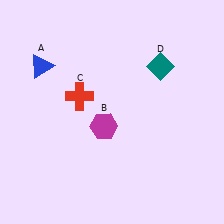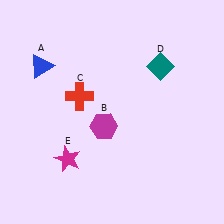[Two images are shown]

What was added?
A magenta star (E) was added in Image 2.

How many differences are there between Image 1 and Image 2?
There is 1 difference between the two images.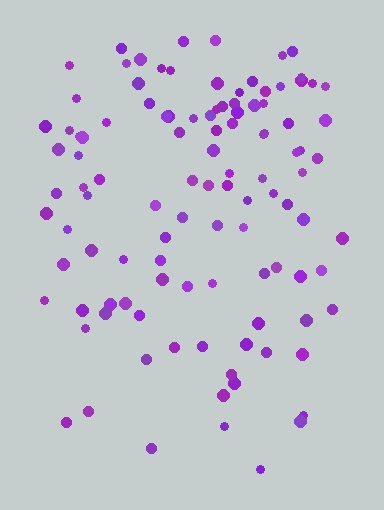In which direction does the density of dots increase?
From bottom to top, with the top side densest.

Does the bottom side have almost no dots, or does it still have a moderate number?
Still a moderate number, just noticeably fewer than the top.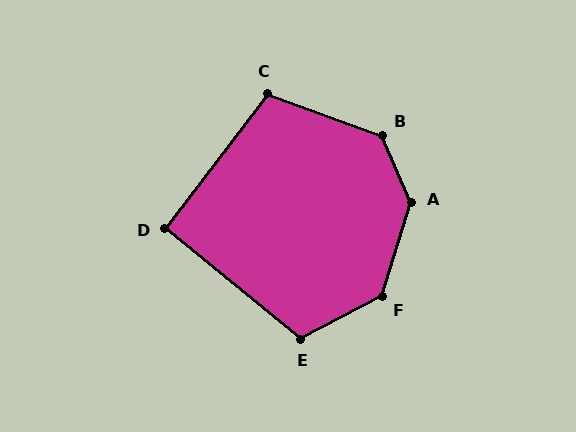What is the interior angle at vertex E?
Approximately 113 degrees (obtuse).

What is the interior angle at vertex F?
Approximately 135 degrees (obtuse).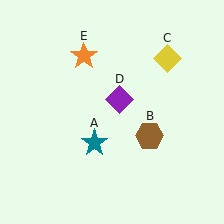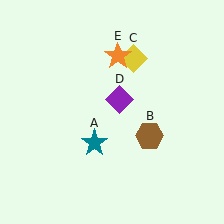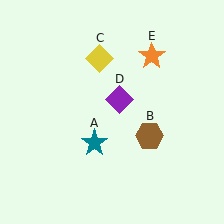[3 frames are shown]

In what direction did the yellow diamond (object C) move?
The yellow diamond (object C) moved left.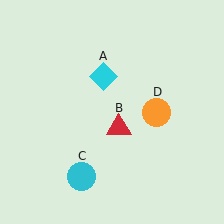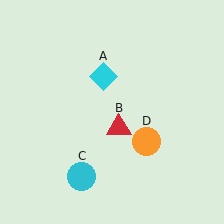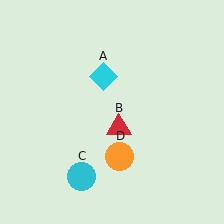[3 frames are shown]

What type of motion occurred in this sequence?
The orange circle (object D) rotated clockwise around the center of the scene.